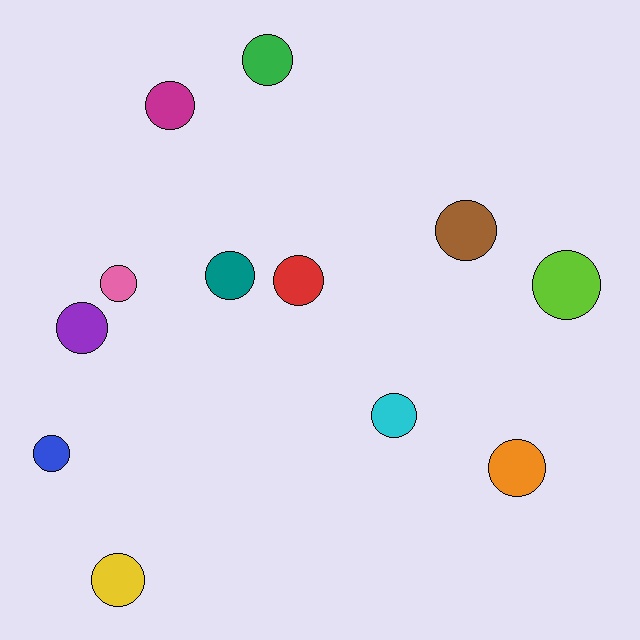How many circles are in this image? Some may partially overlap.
There are 12 circles.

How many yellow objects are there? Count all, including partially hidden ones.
There is 1 yellow object.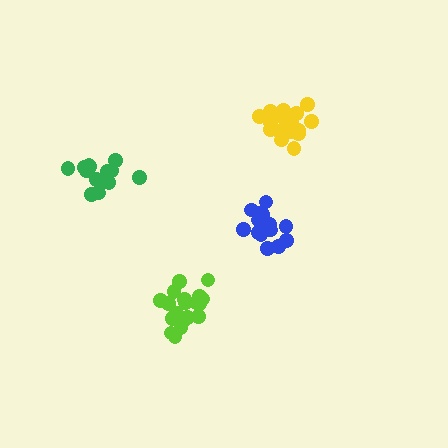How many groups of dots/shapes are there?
There are 4 groups.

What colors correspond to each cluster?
The clusters are colored: blue, yellow, lime, green.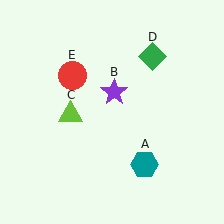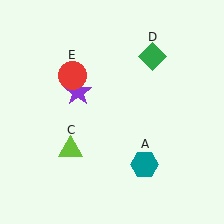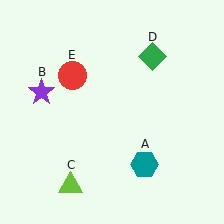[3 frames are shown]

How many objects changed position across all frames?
2 objects changed position: purple star (object B), lime triangle (object C).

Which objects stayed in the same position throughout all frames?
Teal hexagon (object A) and green diamond (object D) and red circle (object E) remained stationary.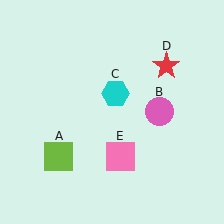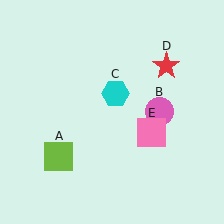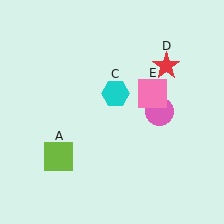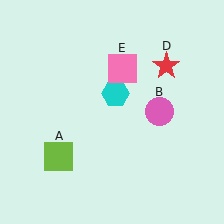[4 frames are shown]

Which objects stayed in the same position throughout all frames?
Lime square (object A) and pink circle (object B) and cyan hexagon (object C) and red star (object D) remained stationary.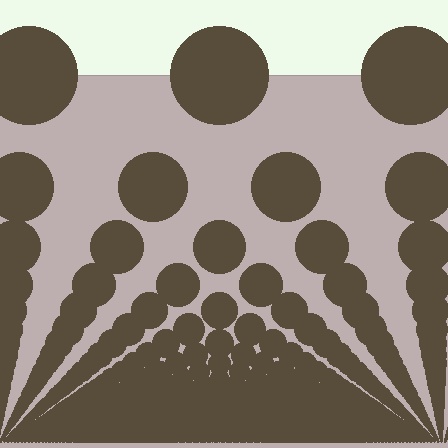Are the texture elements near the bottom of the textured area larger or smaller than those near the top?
Smaller. The gradient is inverted — elements near the bottom are smaller and denser.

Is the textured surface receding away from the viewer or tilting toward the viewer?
The surface appears to tilt toward the viewer. Texture elements get larger and sparser toward the top.